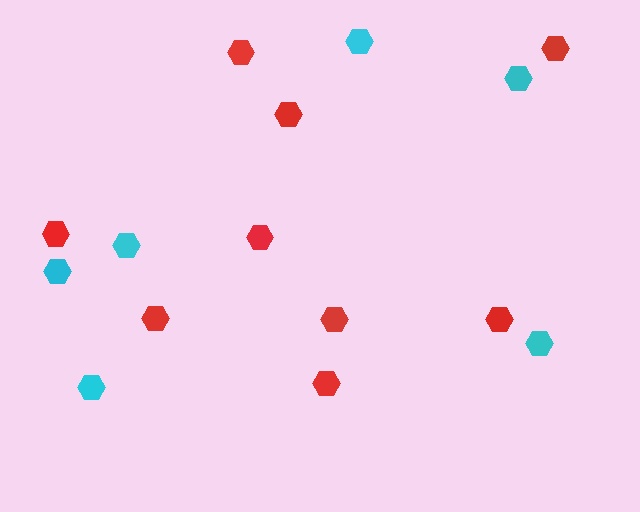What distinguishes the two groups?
There are 2 groups: one group of cyan hexagons (6) and one group of red hexagons (9).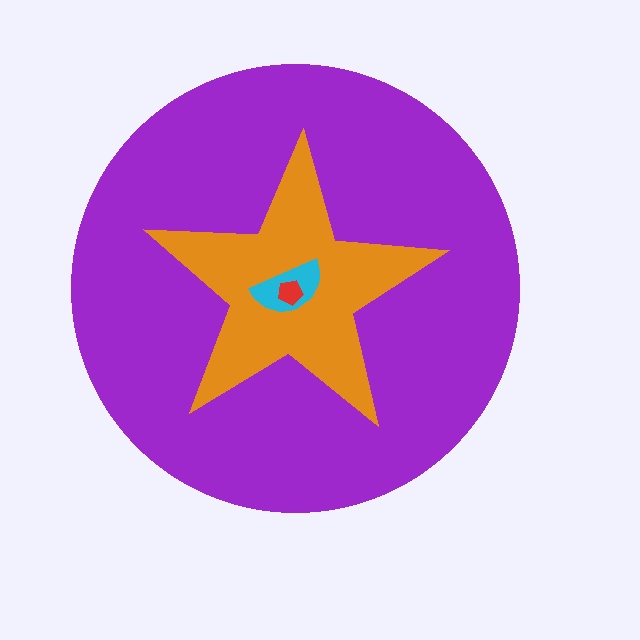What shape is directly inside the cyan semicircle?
The red pentagon.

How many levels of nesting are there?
4.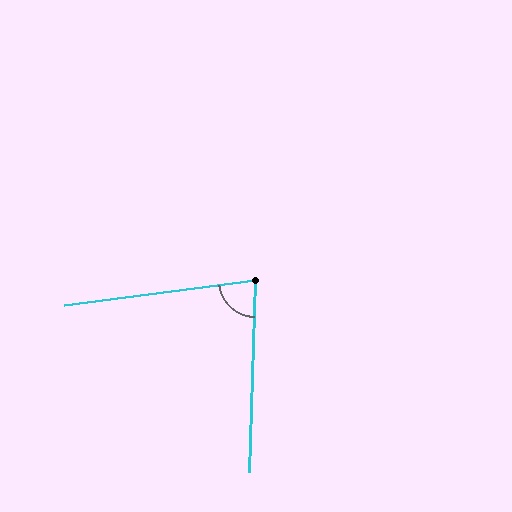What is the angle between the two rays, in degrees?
Approximately 81 degrees.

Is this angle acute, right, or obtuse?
It is acute.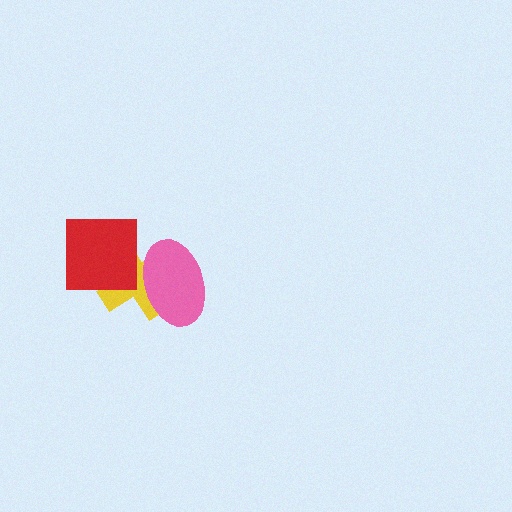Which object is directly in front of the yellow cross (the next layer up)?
The red square is directly in front of the yellow cross.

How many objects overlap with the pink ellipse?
1 object overlaps with the pink ellipse.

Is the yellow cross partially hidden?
Yes, it is partially covered by another shape.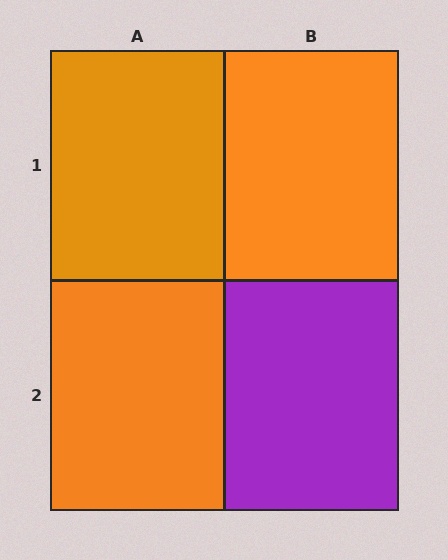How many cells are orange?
3 cells are orange.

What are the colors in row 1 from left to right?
Orange, orange.